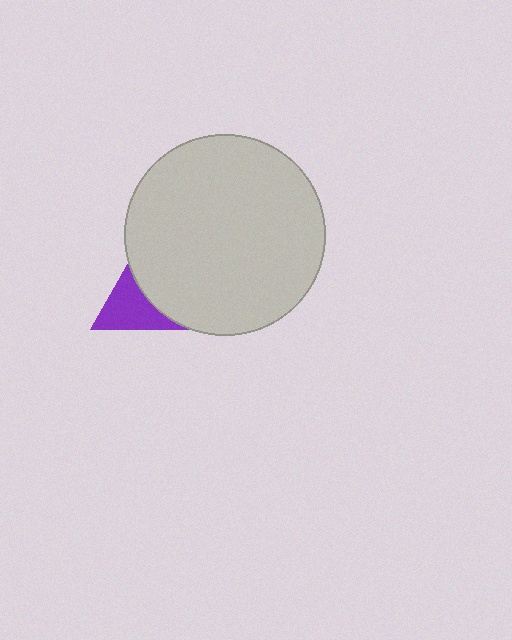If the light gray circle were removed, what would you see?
You would see the complete purple triangle.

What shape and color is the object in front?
The object in front is a light gray circle.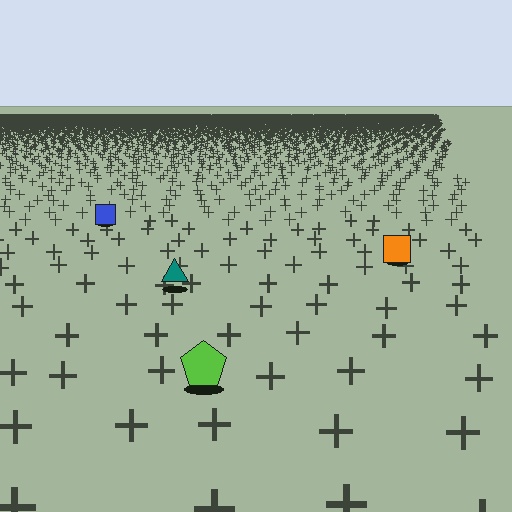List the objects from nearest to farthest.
From nearest to farthest: the lime pentagon, the teal triangle, the orange square, the blue square.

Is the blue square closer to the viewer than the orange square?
No. The orange square is closer — you can tell from the texture gradient: the ground texture is coarser near it.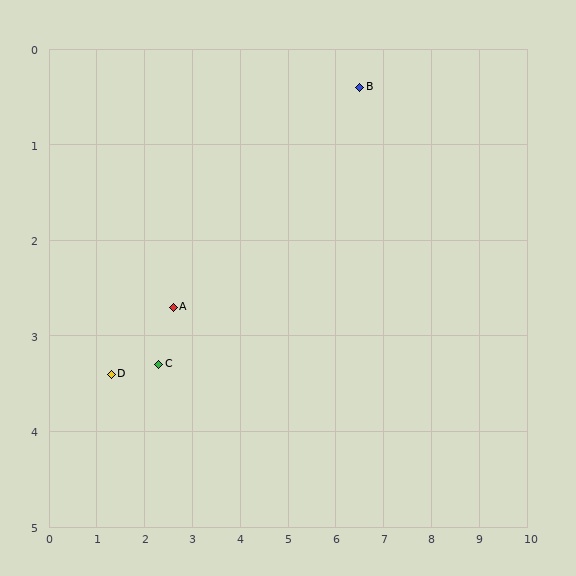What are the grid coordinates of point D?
Point D is at approximately (1.3, 3.4).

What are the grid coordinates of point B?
Point B is at approximately (6.5, 0.4).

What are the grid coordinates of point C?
Point C is at approximately (2.3, 3.3).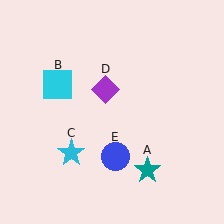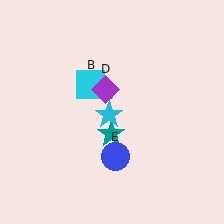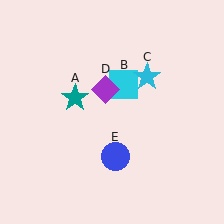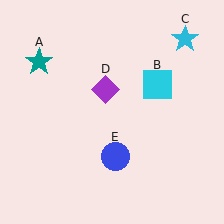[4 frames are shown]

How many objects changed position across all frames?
3 objects changed position: teal star (object A), cyan square (object B), cyan star (object C).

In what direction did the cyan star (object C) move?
The cyan star (object C) moved up and to the right.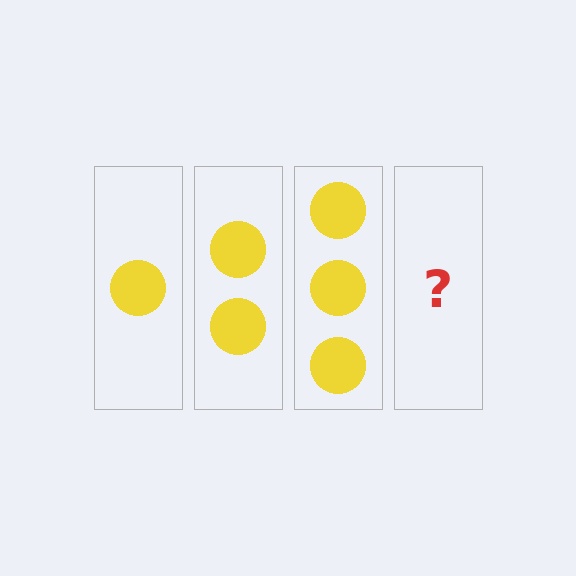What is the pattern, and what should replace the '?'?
The pattern is that each step adds one more circle. The '?' should be 4 circles.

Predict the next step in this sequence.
The next step is 4 circles.